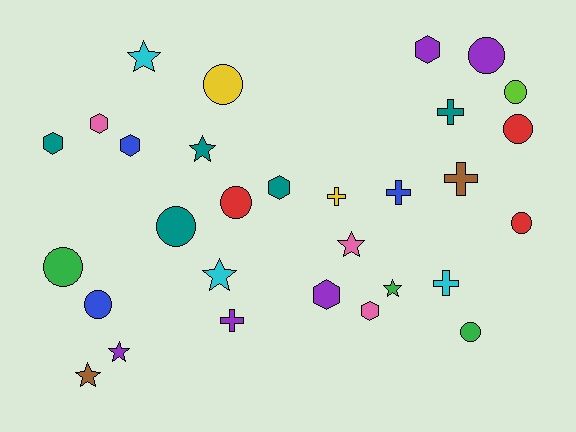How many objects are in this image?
There are 30 objects.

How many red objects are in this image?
There are 3 red objects.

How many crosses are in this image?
There are 6 crosses.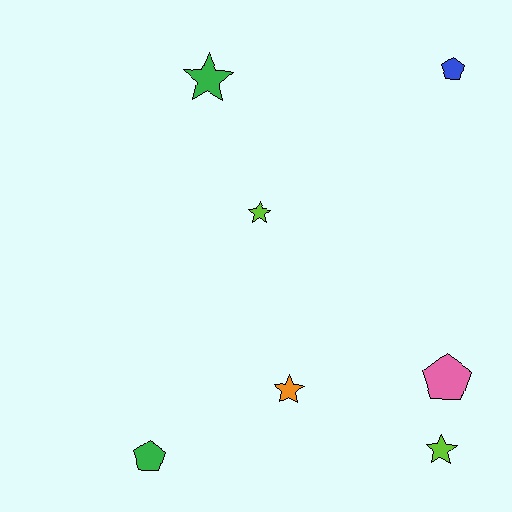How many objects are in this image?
There are 7 objects.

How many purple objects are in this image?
There are no purple objects.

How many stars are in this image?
There are 4 stars.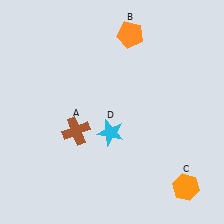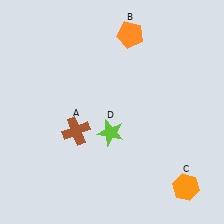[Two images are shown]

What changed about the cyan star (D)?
In Image 1, D is cyan. In Image 2, it changed to lime.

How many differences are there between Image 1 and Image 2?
There is 1 difference between the two images.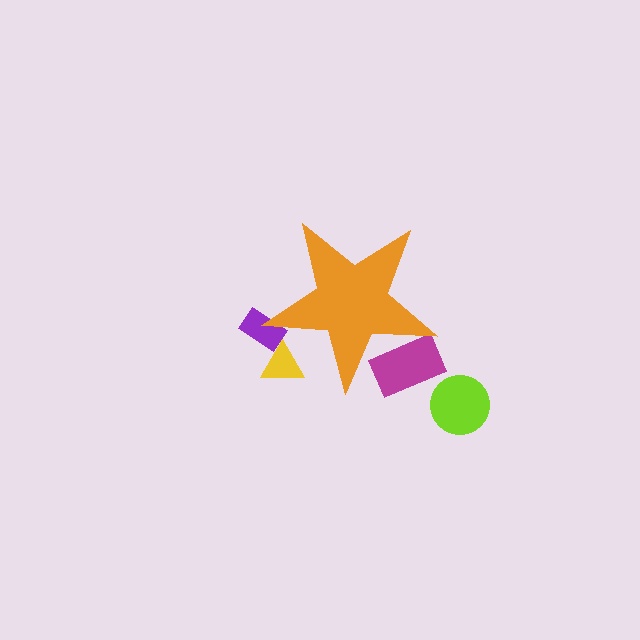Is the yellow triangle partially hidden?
Yes, the yellow triangle is partially hidden behind the orange star.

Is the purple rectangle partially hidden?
Yes, the purple rectangle is partially hidden behind the orange star.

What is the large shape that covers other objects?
An orange star.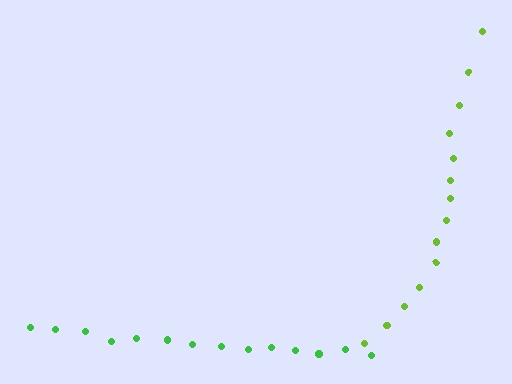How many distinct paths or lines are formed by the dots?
There are 2 distinct paths.